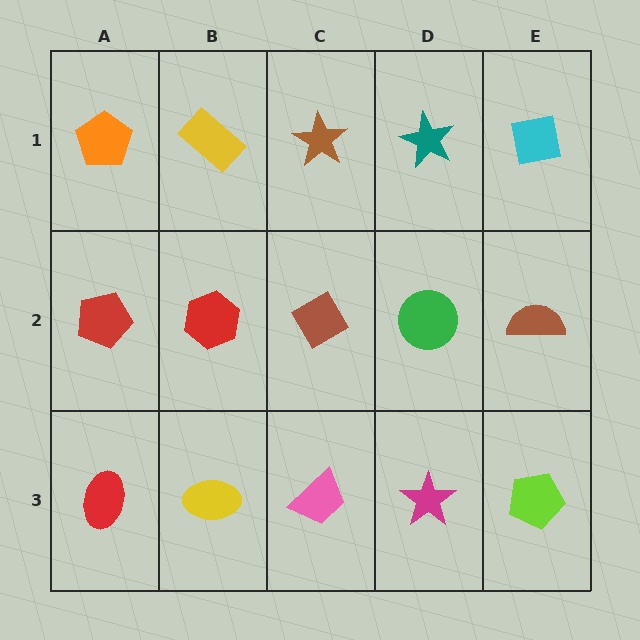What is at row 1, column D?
A teal star.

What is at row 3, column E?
A lime pentagon.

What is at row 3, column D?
A magenta star.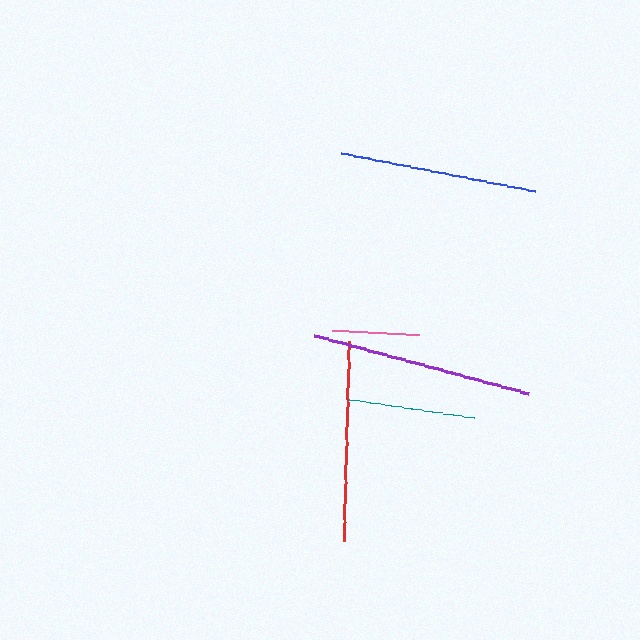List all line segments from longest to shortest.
From longest to shortest: purple, red, blue, teal, pink.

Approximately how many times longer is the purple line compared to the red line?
The purple line is approximately 1.1 times the length of the red line.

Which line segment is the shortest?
The pink line is the shortest at approximately 87 pixels.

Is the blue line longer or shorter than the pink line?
The blue line is longer than the pink line.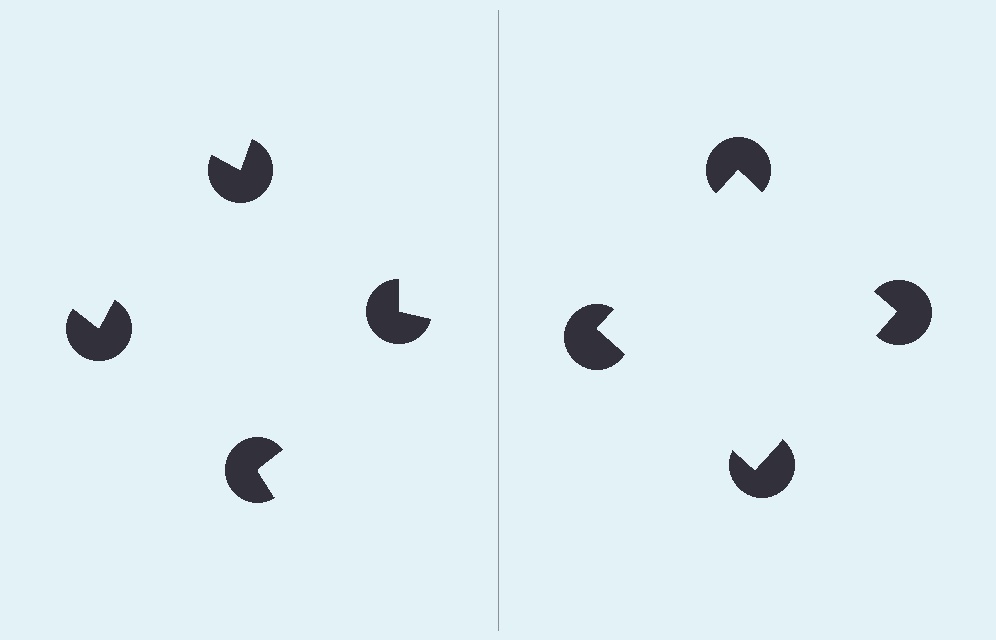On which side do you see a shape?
An illusory square appears on the right side. On the left side the wedge cuts are rotated, so no coherent shape forms.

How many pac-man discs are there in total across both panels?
8 — 4 on each side.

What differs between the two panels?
The pac-man discs are positioned identically on both sides; only the wedge orientations differ. On the right they align to a square; on the left they are misaligned.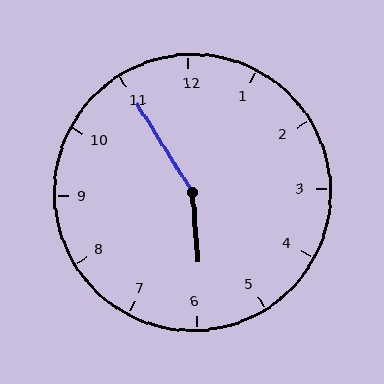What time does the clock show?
5:55.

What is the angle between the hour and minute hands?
Approximately 152 degrees.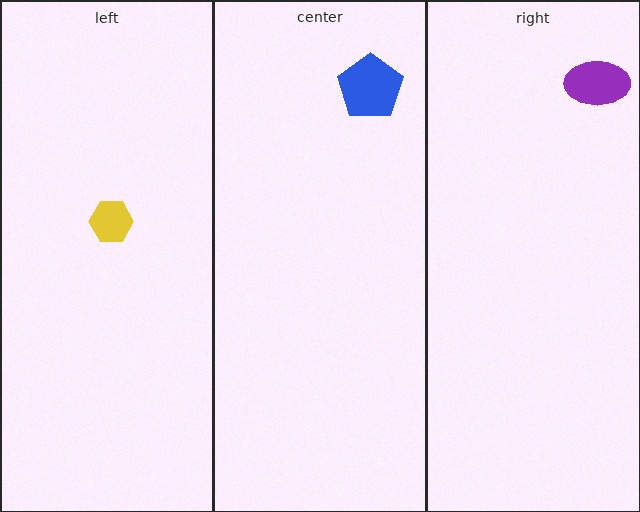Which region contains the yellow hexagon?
The left region.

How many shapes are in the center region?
1.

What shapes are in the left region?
The yellow hexagon.